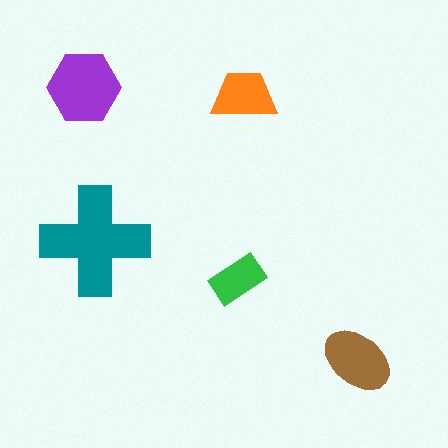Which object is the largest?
The teal cross.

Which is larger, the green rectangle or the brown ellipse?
The brown ellipse.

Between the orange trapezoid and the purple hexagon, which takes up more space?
The purple hexagon.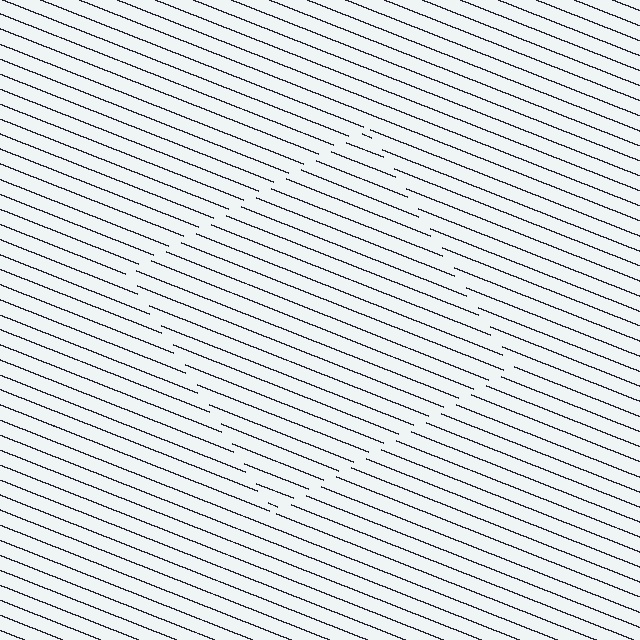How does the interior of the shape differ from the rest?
The interior of the shape contains the same grating, shifted by half a period — the contour is defined by the phase discontinuity where line-ends from the inner and outer gratings abut.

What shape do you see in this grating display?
An illusory square. The interior of the shape contains the same grating, shifted by half a period — the contour is defined by the phase discontinuity where line-ends from the inner and outer gratings abut.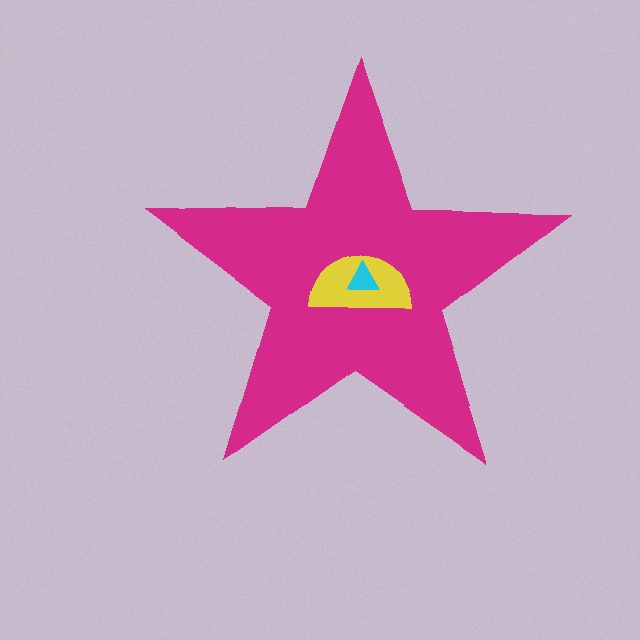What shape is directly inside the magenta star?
The yellow semicircle.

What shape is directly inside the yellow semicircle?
The cyan triangle.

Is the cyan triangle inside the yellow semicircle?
Yes.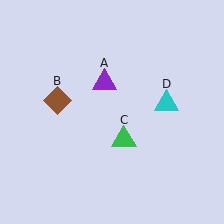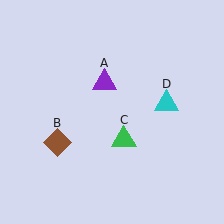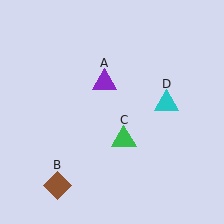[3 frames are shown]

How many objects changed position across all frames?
1 object changed position: brown diamond (object B).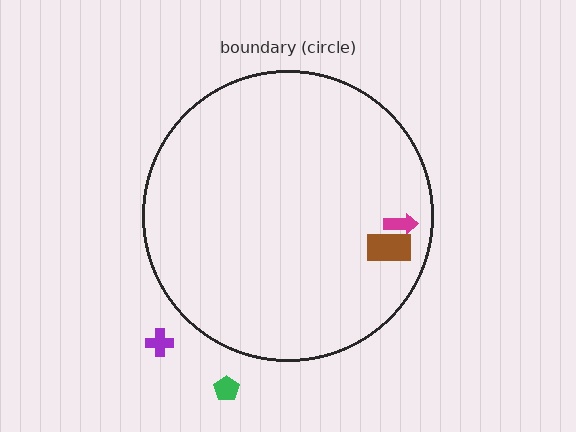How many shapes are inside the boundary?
2 inside, 2 outside.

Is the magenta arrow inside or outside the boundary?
Inside.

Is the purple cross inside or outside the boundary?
Outside.